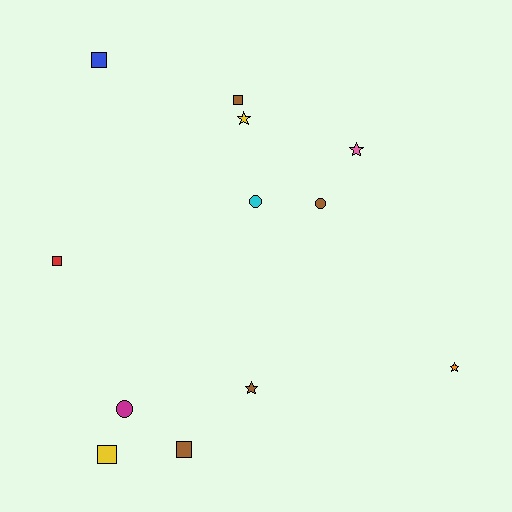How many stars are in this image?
There are 4 stars.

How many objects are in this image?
There are 12 objects.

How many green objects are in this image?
There are no green objects.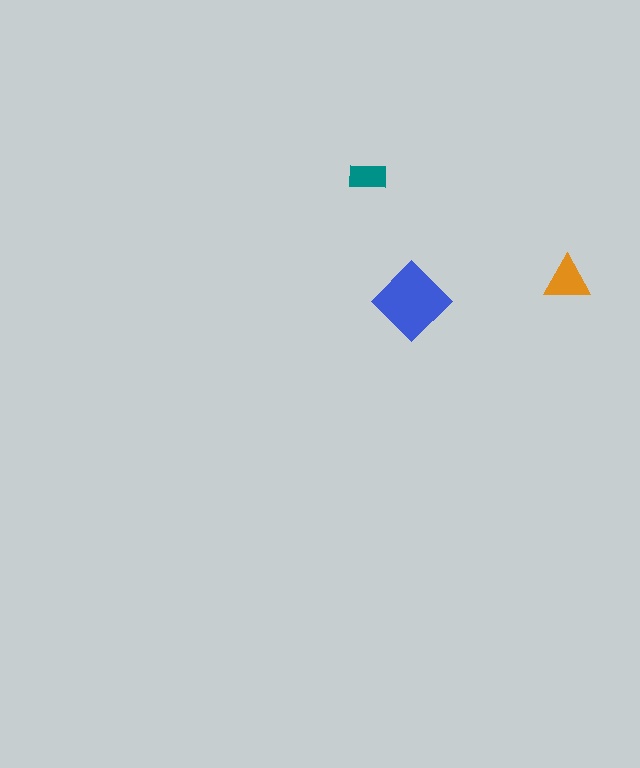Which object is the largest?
The blue diamond.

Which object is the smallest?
The teal rectangle.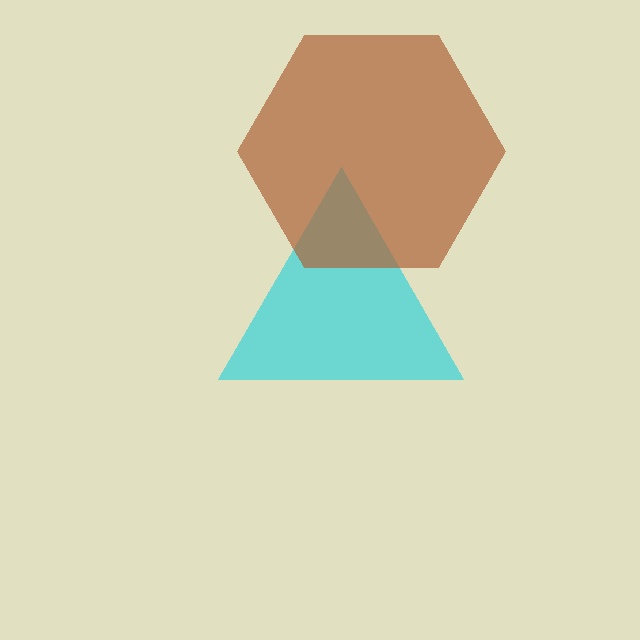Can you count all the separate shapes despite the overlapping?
Yes, there are 2 separate shapes.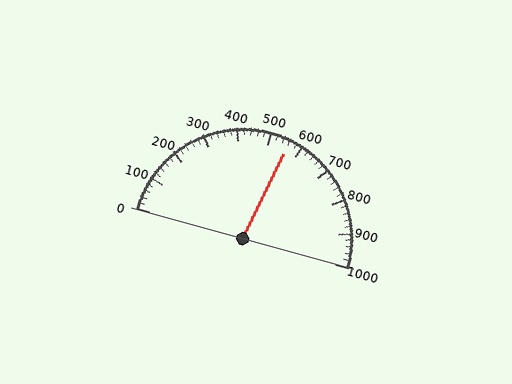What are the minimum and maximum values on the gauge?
The gauge ranges from 0 to 1000.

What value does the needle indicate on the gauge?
The needle indicates approximately 560.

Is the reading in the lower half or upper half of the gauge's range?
The reading is in the upper half of the range (0 to 1000).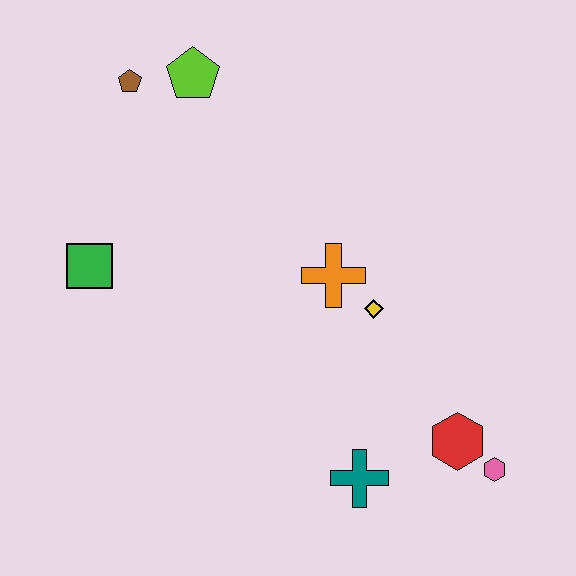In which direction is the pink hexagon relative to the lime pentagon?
The pink hexagon is below the lime pentagon.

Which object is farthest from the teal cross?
The brown pentagon is farthest from the teal cross.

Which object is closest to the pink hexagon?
The red hexagon is closest to the pink hexagon.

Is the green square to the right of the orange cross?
No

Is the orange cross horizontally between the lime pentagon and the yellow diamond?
Yes